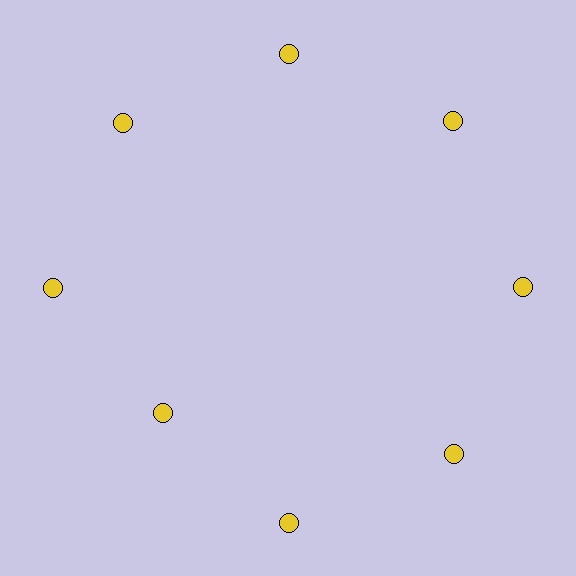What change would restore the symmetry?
The symmetry would be restored by moving it outward, back onto the ring so that all 8 circles sit at equal angles and equal distance from the center.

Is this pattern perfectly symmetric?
No. The 8 yellow circles are arranged in a ring, but one element near the 8 o'clock position is pulled inward toward the center, breaking the 8-fold rotational symmetry.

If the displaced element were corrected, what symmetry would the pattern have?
It would have 8-fold rotational symmetry — the pattern would map onto itself every 45 degrees.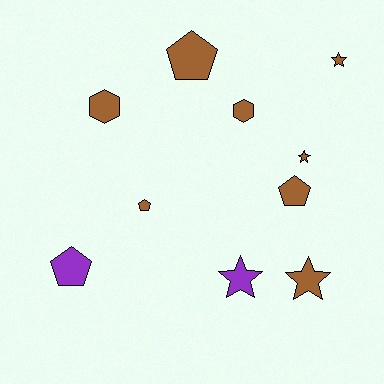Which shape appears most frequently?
Star, with 4 objects.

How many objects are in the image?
There are 10 objects.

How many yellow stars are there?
There are no yellow stars.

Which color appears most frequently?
Brown, with 8 objects.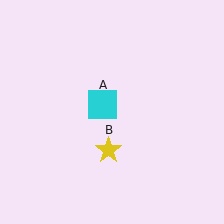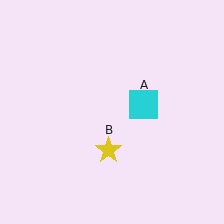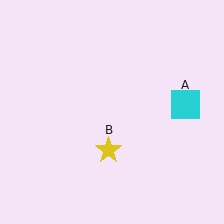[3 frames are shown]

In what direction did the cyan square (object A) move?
The cyan square (object A) moved right.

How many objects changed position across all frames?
1 object changed position: cyan square (object A).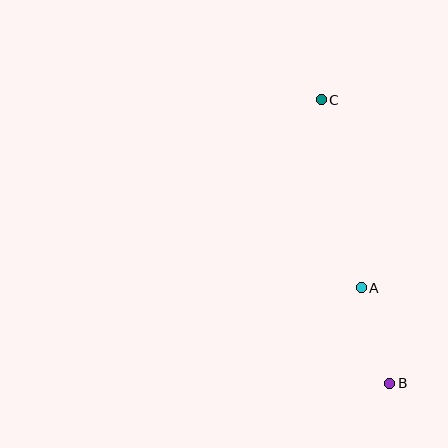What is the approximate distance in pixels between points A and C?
The distance between A and C is approximately 192 pixels.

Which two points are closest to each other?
Points A and B are closest to each other.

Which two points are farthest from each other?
Points B and C are farthest from each other.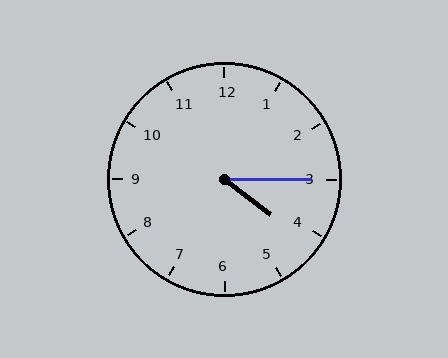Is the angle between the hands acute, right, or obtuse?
It is acute.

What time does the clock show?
4:15.